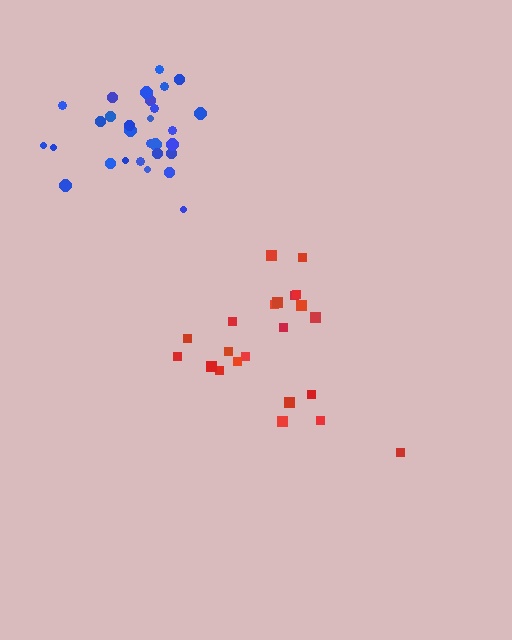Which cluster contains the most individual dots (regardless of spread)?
Blue (29).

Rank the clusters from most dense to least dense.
blue, red.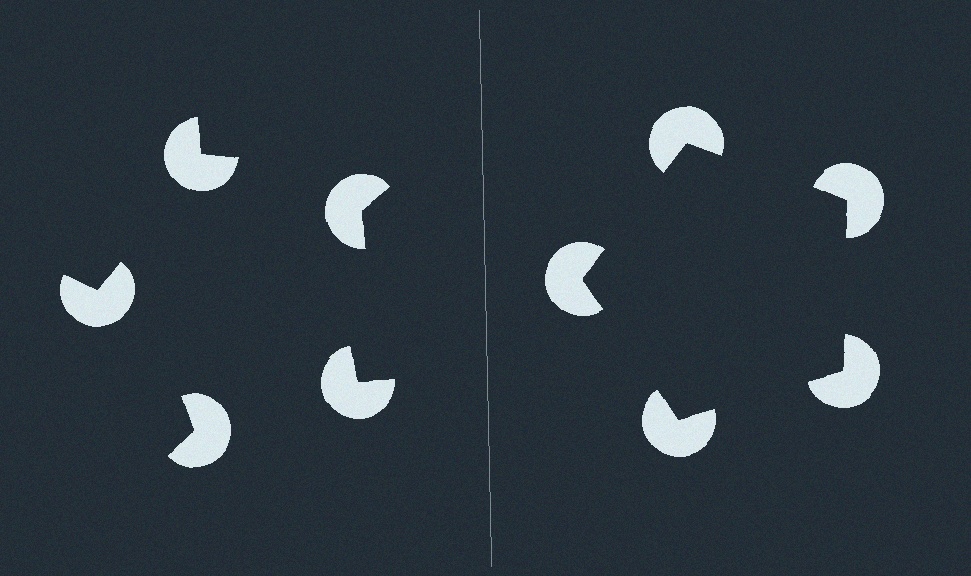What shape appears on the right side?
An illusory pentagon.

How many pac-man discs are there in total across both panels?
10 — 5 on each side.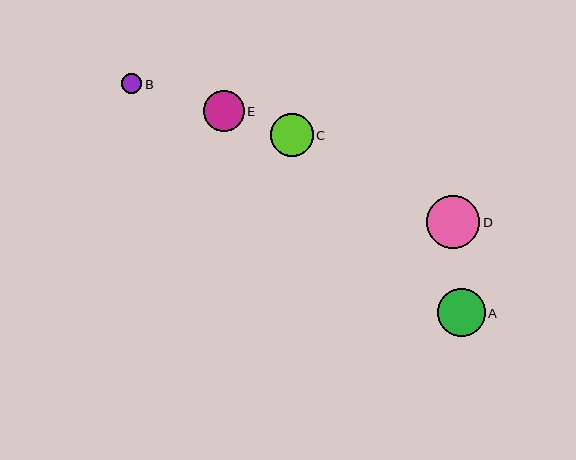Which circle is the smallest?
Circle B is the smallest with a size of approximately 20 pixels.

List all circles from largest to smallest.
From largest to smallest: D, A, C, E, B.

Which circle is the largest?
Circle D is the largest with a size of approximately 53 pixels.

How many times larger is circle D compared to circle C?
Circle D is approximately 1.2 times the size of circle C.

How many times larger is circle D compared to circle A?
Circle D is approximately 1.1 times the size of circle A.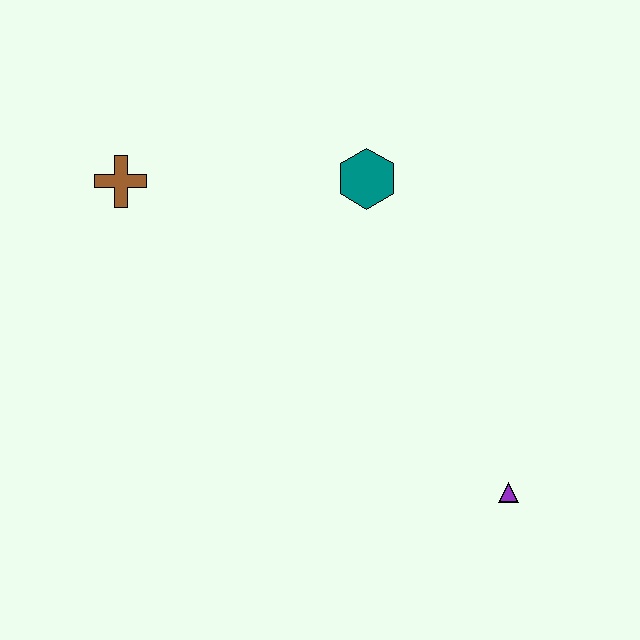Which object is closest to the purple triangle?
The teal hexagon is closest to the purple triangle.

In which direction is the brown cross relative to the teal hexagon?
The brown cross is to the left of the teal hexagon.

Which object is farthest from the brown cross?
The purple triangle is farthest from the brown cross.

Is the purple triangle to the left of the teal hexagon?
No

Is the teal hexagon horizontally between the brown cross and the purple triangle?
Yes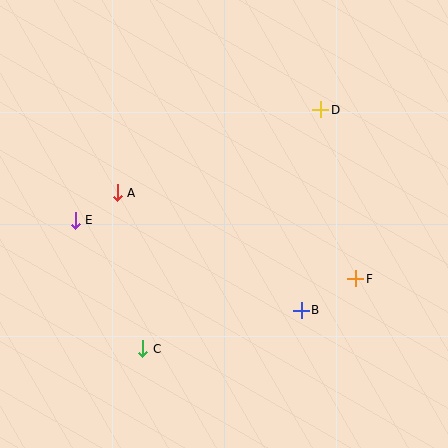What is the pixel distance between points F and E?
The distance between F and E is 286 pixels.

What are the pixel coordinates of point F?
Point F is at (356, 279).